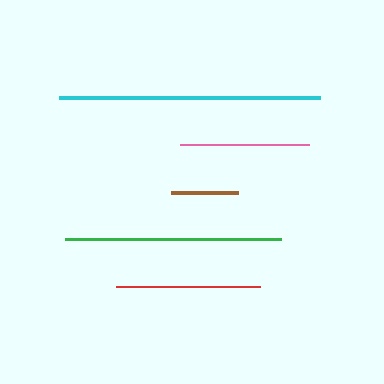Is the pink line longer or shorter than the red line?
The red line is longer than the pink line.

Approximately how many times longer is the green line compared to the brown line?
The green line is approximately 3.2 times the length of the brown line.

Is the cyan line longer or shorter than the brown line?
The cyan line is longer than the brown line.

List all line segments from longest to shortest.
From longest to shortest: cyan, green, red, pink, brown.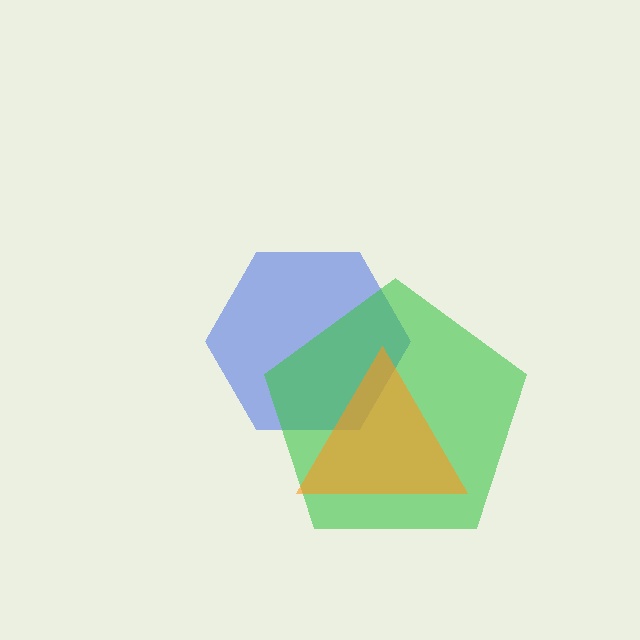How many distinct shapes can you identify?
There are 3 distinct shapes: a blue hexagon, a green pentagon, an orange triangle.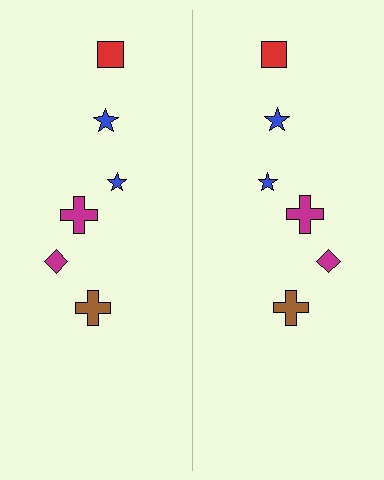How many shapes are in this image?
There are 12 shapes in this image.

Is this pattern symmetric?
Yes, this pattern has bilateral (reflection) symmetry.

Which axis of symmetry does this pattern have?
The pattern has a vertical axis of symmetry running through the center of the image.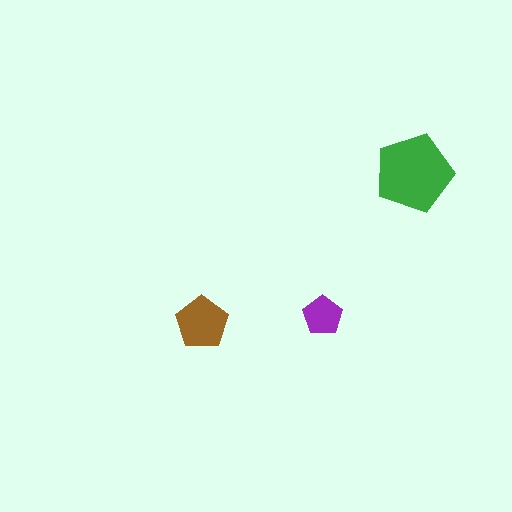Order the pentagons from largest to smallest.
the green one, the brown one, the purple one.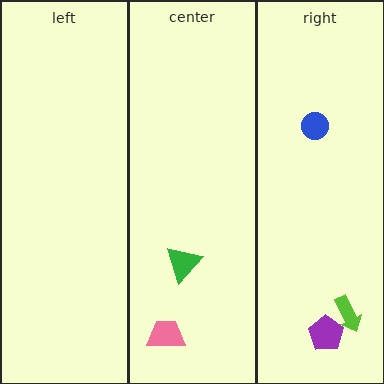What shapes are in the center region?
The green triangle, the pink trapezoid.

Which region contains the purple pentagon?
The right region.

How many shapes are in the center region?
2.